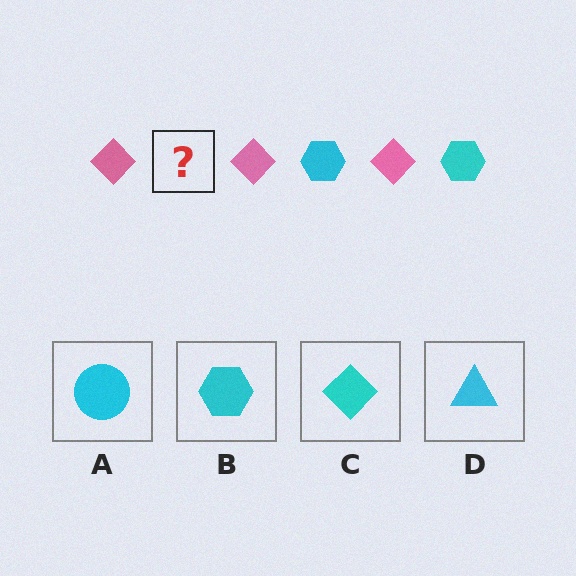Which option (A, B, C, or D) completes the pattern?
B.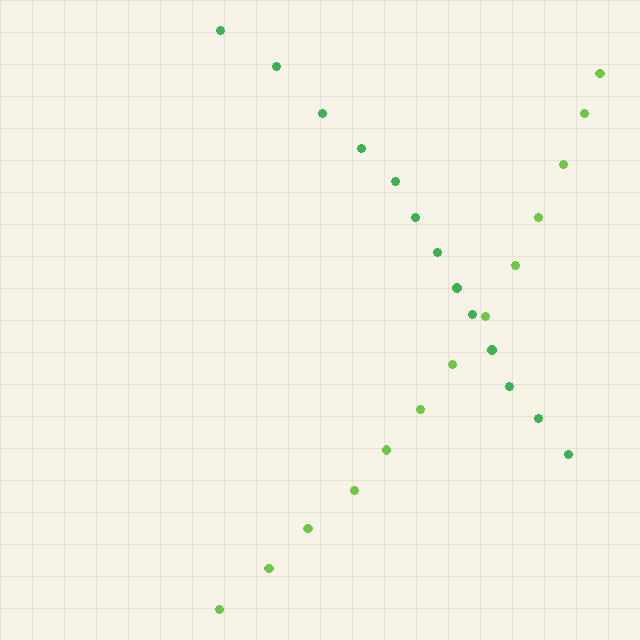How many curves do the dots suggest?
There are 2 distinct paths.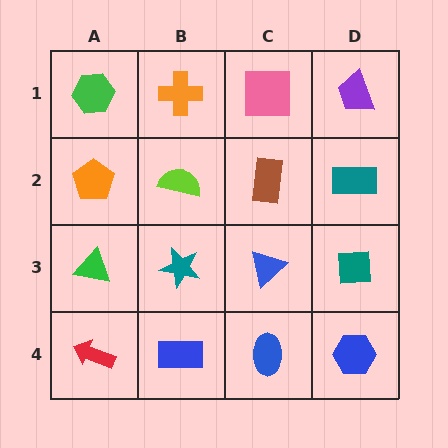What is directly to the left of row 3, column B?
A green triangle.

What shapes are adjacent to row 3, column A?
An orange pentagon (row 2, column A), a red arrow (row 4, column A), a teal star (row 3, column B).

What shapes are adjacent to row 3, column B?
A lime semicircle (row 2, column B), a blue rectangle (row 4, column B), a green triangle (row 3, column A), a blue triangle (row 3, column C).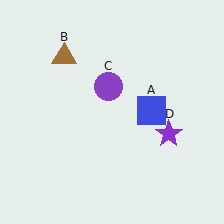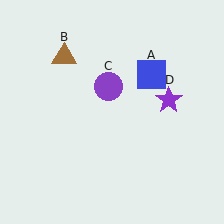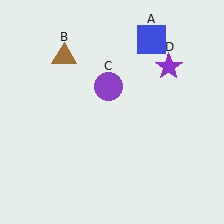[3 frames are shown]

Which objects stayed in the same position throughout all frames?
Brown triangle (object B) and purple circle (object C) remained stationary.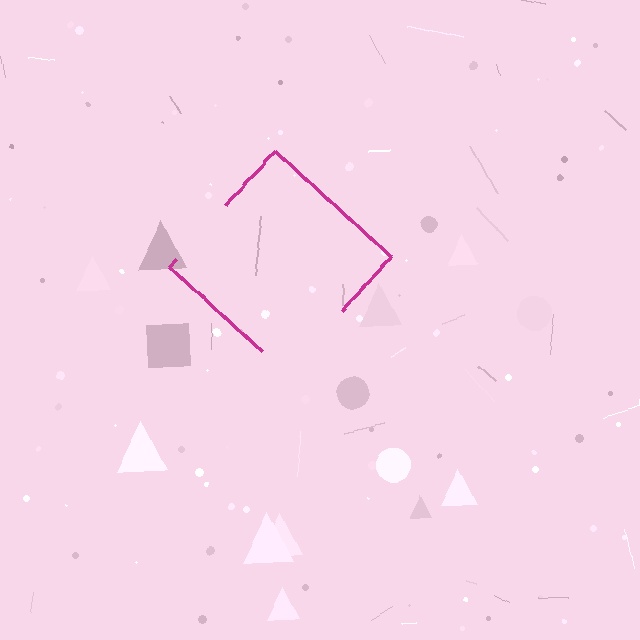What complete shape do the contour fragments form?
The contour fragments form a diamond.